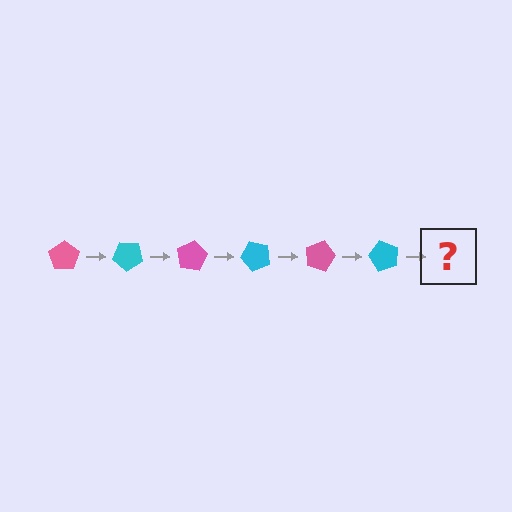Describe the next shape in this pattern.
It should be a pink pentagon, rotated 240 degrees from the start.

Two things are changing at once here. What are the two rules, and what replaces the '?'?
The two rules are that it rotates 40 degrees each step and the color cycles through pink and cyan. The '?' should be a pink pentagon, rotated 240 degrees from the start.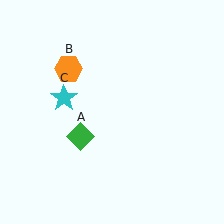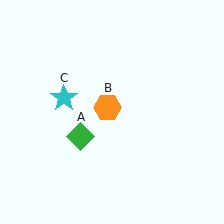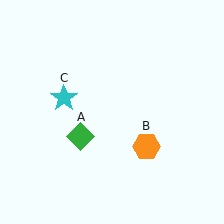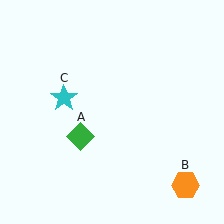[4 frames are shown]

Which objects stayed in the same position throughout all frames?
Green diamond (object A) and cyan star (object C) remained stationary.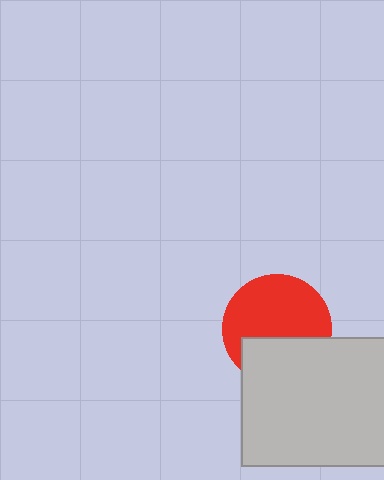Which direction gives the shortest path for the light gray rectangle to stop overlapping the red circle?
Moving down gives the shortest separation.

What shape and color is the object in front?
The object in front is a light gray rectangle.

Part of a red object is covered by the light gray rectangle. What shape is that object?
It is a circle.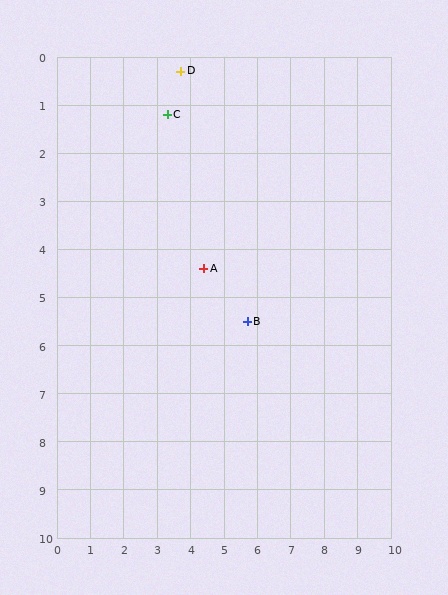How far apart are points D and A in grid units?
Points D and A are about 4.2 grid units apart.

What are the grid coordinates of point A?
Point A is at approximately (4.4, 4.4).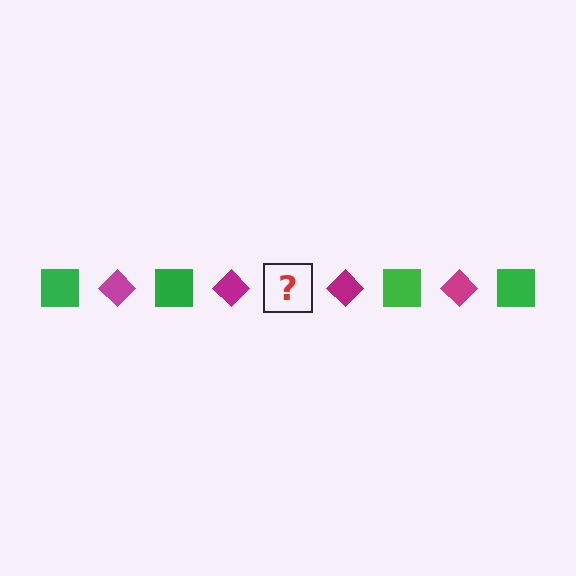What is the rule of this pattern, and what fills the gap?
The rule is that the pattern alternates between green square and magenta diamond. The gap should be filled with a green square.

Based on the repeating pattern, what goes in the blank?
The blank should be a green square.